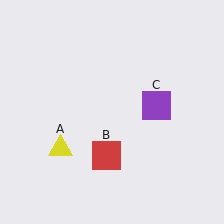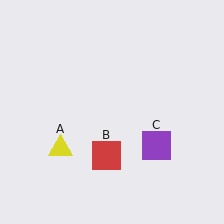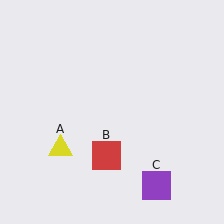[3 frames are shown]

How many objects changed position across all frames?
1 object changed position: purple square (object C).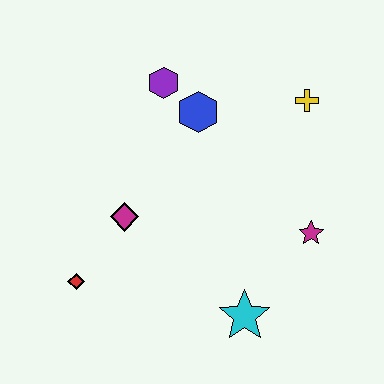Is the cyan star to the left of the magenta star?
Yes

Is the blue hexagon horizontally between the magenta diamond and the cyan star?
Yes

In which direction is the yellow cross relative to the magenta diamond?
The yellow cross is to the right of the magenta diamond.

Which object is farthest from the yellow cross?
The red diamond is farthest from the yellow cross.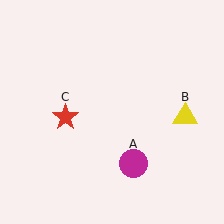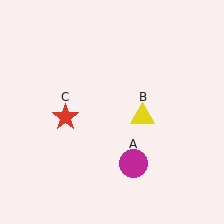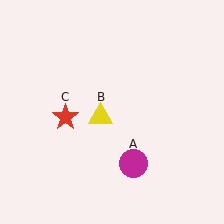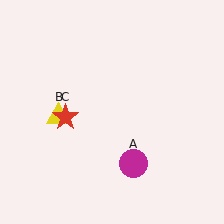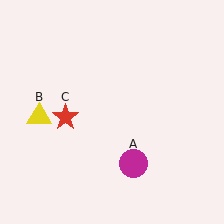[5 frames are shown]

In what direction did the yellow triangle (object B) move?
The yellow triangle (object B) moved left.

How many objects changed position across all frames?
1 object changed position: yellow triangle (object B).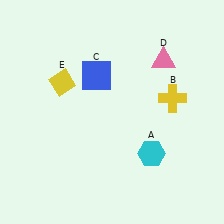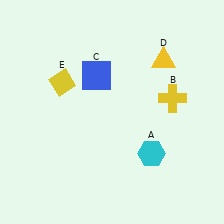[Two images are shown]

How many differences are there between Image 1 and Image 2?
There is 1 difference between the two images.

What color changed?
The triangle (D) changed from pink in Image 1 to yellow in Image 2.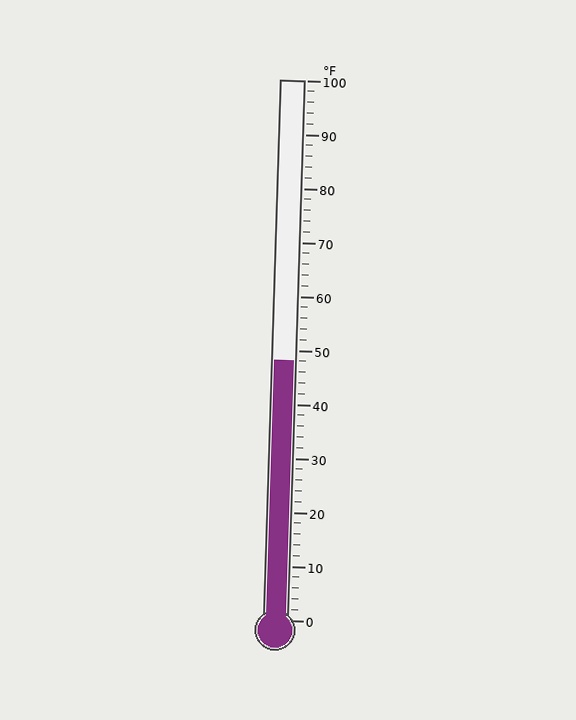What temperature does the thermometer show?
The thermometer shows approximately 48°F.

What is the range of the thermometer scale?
The thermometer scale ranges from 0°F to 100°F.